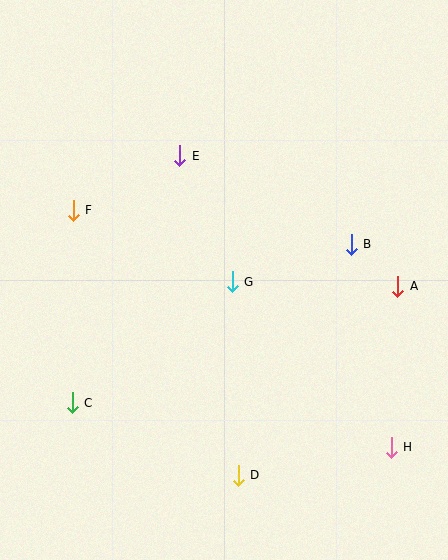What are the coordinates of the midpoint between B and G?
The midpoint between B and G is at (292, 263).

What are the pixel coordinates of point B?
Point B is at (351, 244).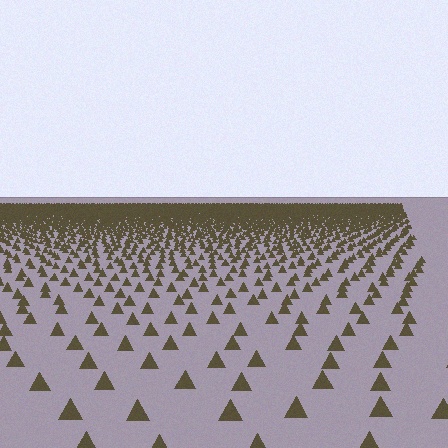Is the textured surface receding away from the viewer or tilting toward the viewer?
The surface is receding away from the viewer. Texture elements get smaller and denser toward the top.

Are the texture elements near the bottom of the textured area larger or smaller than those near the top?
Larger. Near the bottom, elements are closer to the viewer and appear at a bigger on-screen size.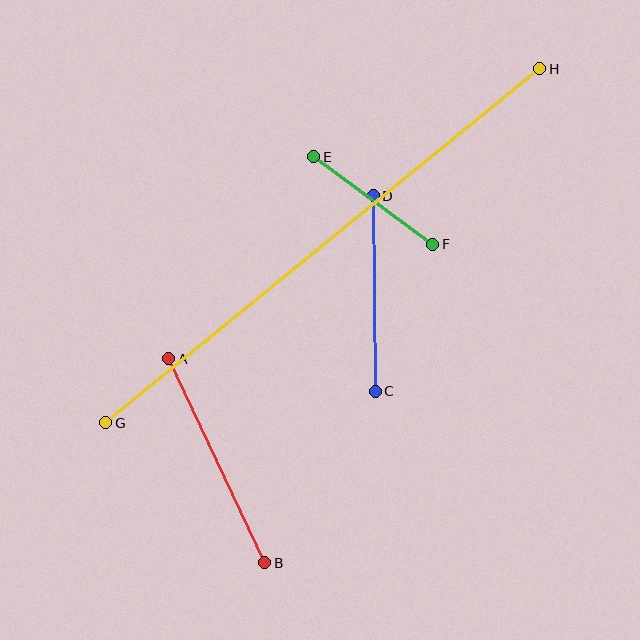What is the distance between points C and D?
The distance is approximately 195 pixels.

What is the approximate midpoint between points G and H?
The midpoint is at approximately (323, 246) pixels.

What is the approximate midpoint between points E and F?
The midpoint is at approximately (373, 201) pixels.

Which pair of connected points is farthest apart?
Points G and H are farthest apart.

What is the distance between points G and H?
The distance is approximately 560 pixels.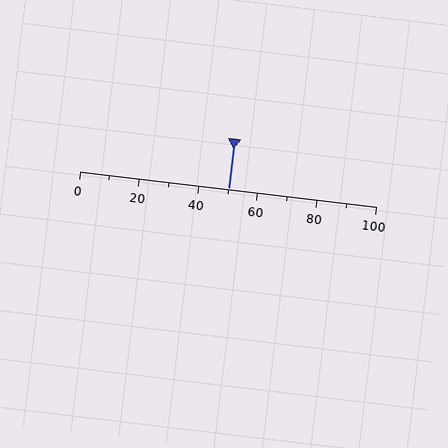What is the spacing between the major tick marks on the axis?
The major ticks are spaced 20 apart.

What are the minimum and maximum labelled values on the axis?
The axis runs from 0 to 100.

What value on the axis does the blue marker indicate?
The marker indicates approximately 50.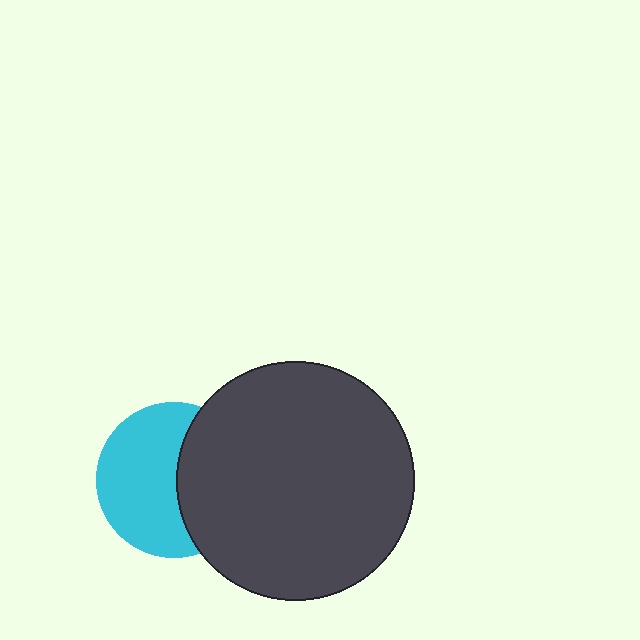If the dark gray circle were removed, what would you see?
You would see the complete cyan circle.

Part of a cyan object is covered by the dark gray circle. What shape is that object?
It is a circle.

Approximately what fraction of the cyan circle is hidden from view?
Roughly 42% of the cyan circle is hidden behind the dark gray circle.